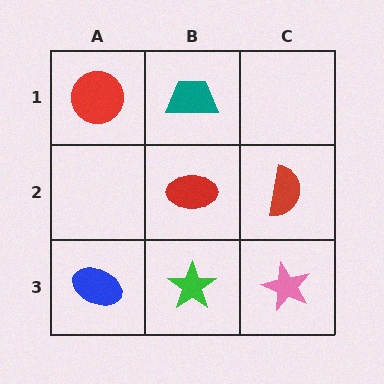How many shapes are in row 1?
2 shapes.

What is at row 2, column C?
A red semicircle.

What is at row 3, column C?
A pink star.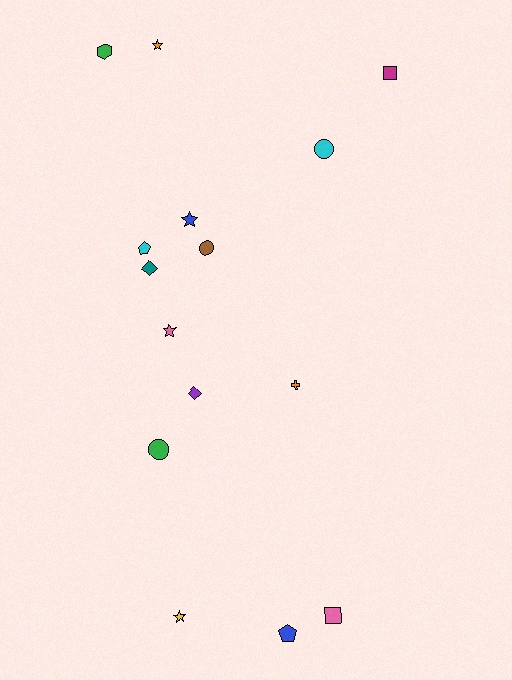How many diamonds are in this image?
There are 2 diamonds.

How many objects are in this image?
There are 15 objects.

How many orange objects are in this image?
There are 2 orange objects.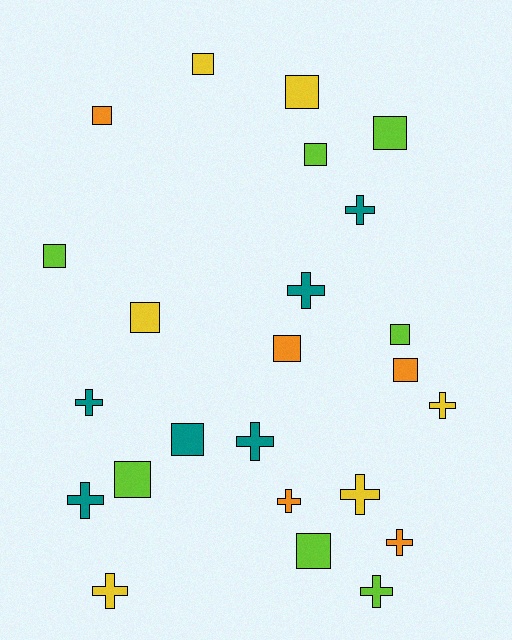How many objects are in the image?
There are 24 objects.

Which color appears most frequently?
Lime, with 7 objects.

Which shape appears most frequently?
Square, with 13 objects.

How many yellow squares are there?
There are 3 yellow squares.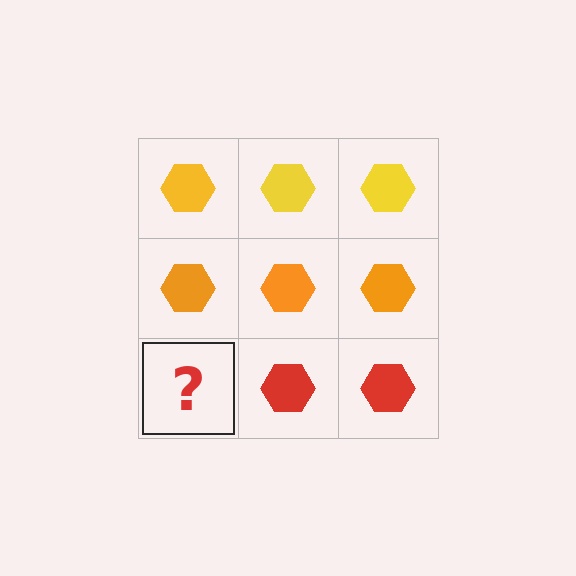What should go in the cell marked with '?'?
The missing cell should contain a red hexagon.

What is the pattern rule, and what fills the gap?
The rule is that each row has a consistent color. The gap should be filled with a red hexagon.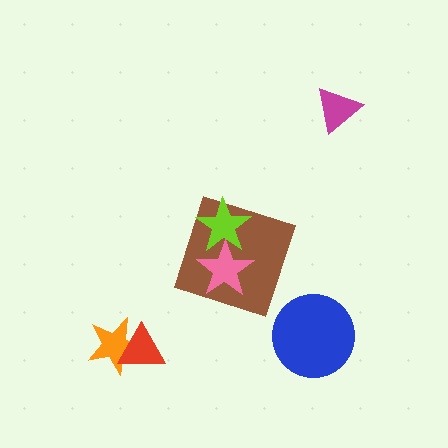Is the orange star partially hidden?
Yes, it is partially covered by another shape.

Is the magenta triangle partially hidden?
No, no other shape covers it.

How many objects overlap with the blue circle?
0 objects overlap with the blue circle.